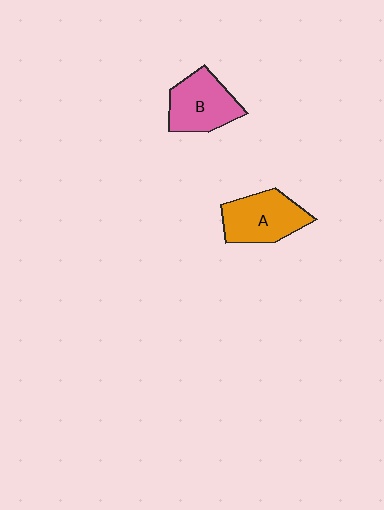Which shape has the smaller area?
Shape B (pink).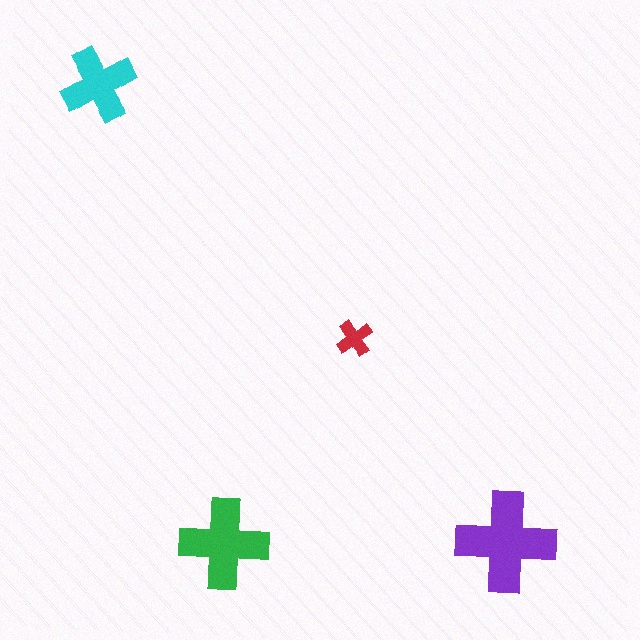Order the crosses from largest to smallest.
the purple one, the green one, the cyan one, the red one.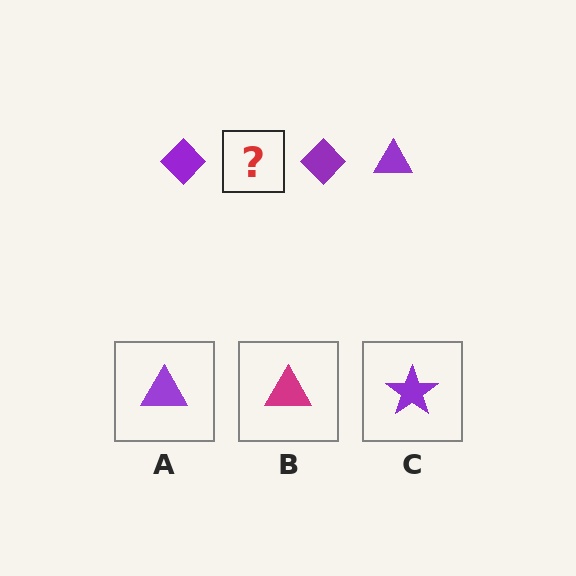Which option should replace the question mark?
Option A.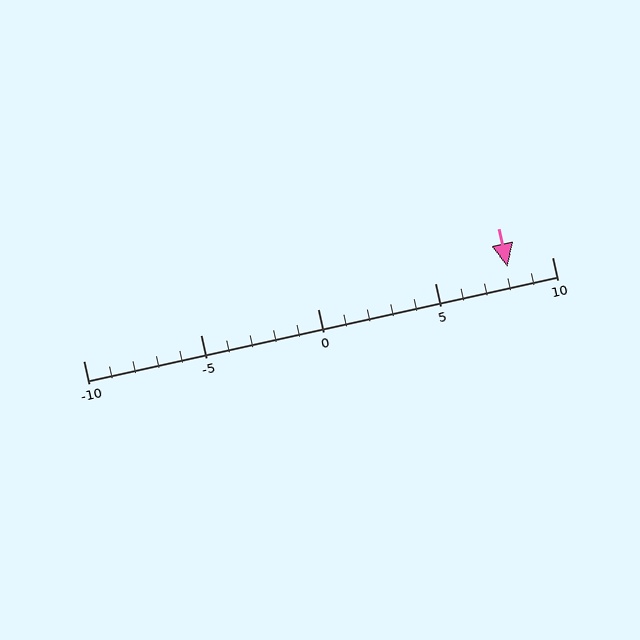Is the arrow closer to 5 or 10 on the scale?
The arrow is closer to 10.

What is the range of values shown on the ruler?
The ruler shows values from -10 to 10.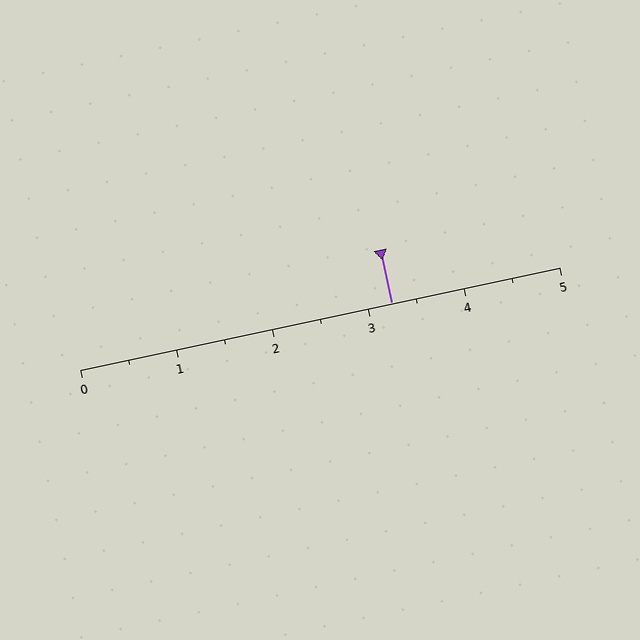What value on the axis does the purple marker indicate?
The marker indicates approximately 3.2.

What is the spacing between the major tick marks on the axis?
The major ticks are spaced 1 apart.